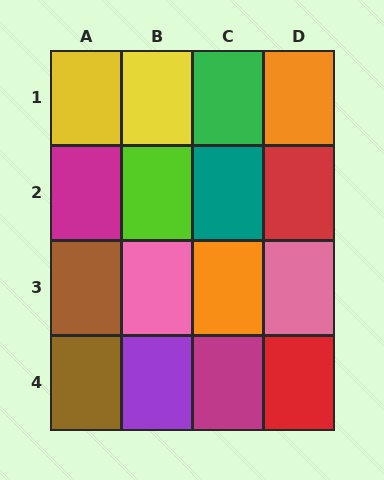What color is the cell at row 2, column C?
Teal.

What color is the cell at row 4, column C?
Magenta.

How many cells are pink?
2 cells are pink.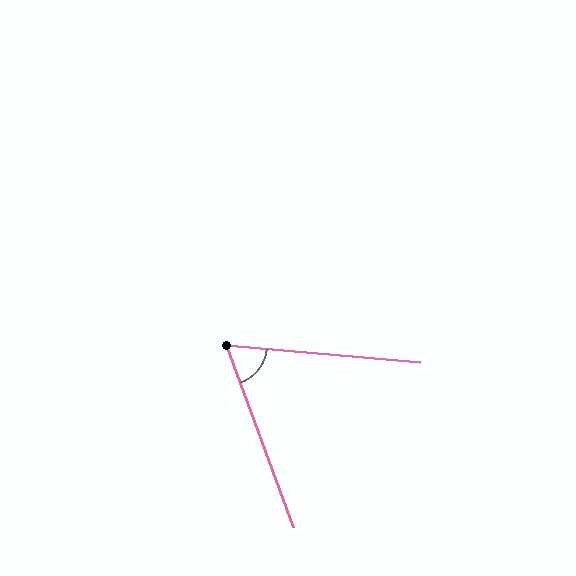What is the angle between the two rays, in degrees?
Approximately 65 degrees.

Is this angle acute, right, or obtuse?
It is acute.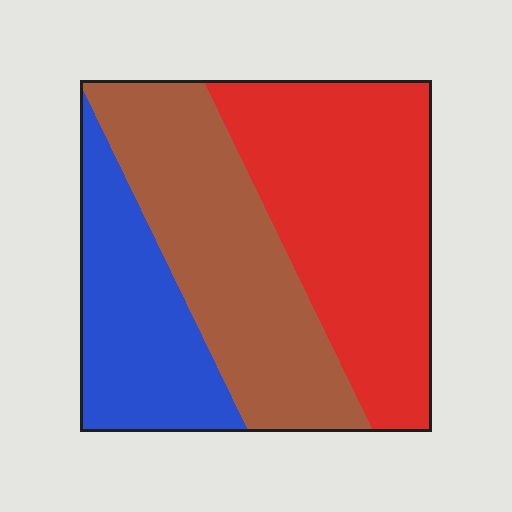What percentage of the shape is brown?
Brown covers around 35% of the shape.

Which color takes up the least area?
Blue, at roughly 25%.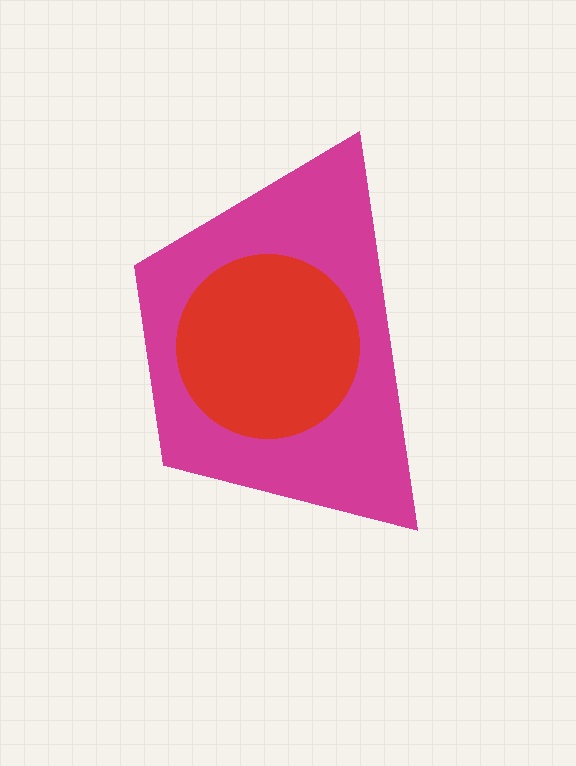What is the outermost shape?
The magenta trapezoid.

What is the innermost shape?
The red circle.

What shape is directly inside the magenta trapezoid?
The red circle.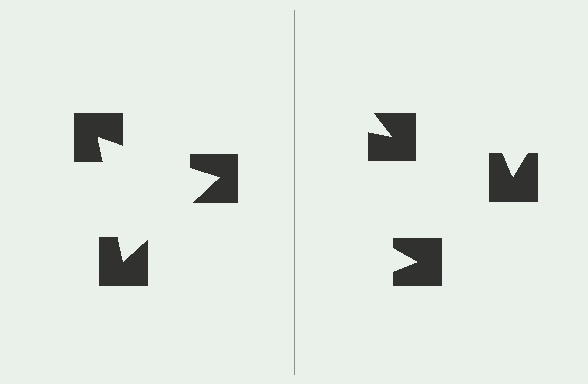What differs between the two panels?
The notched squares are positioned identically on both sides; only the wedge orientations differ. On the left they align to a triangle; on the right they are misaligned.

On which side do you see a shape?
An illusory triangle appears on the left side. On the right side the wedge cuts are rotated, so no coherent shape forms.